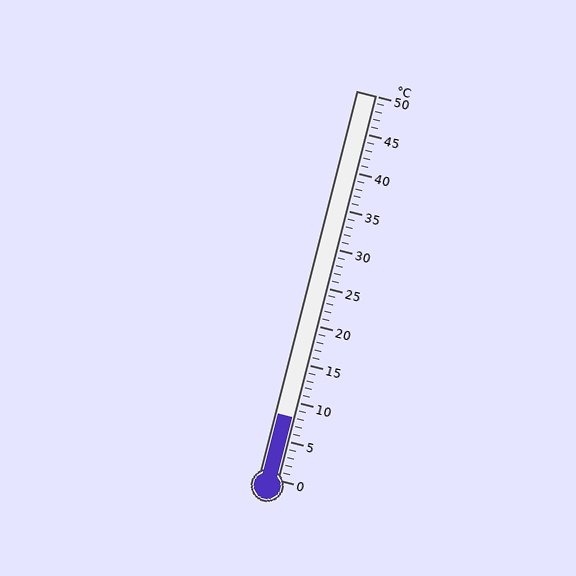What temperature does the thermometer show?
The thermometer shows approximately 8°C.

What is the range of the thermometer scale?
The thermometer scale ranges from 0°C to 50°C.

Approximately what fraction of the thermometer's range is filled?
The thermometer is filled to approximately 15% of its range.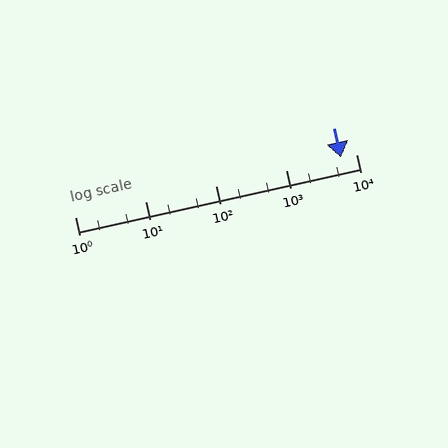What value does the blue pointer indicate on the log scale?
The pointer indicates approximately 6000.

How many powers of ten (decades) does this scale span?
The scale spans 4 decades, from 1 to 10000.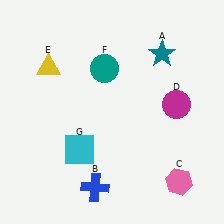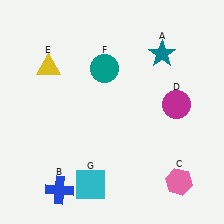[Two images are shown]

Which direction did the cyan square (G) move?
The cyan square (G) moved down.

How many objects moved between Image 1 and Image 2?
2 objects moved between the two images.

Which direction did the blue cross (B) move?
The blue cross (B) moved left.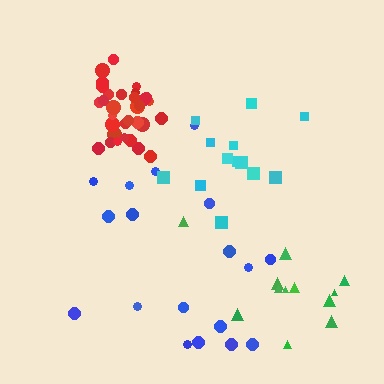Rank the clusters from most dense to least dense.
red, cyan, green, blue.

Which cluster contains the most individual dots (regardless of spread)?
Red (32).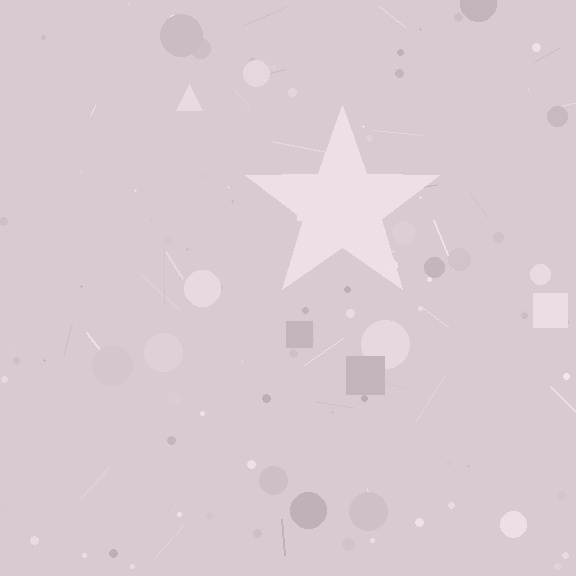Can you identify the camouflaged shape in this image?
The camouflaged shape is a star.